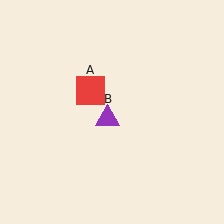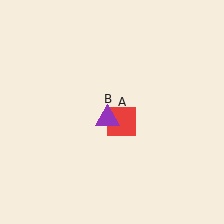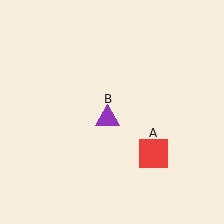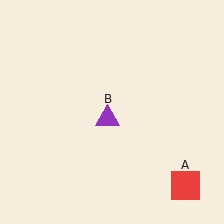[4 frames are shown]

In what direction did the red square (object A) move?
The red square (object A) moved down and to the right.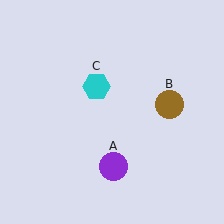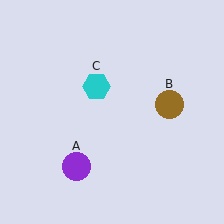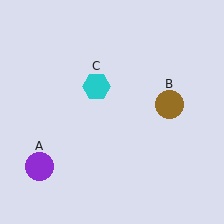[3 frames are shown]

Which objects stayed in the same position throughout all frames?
Brown circle (object B) and cyan hexagon (object C) remained stationary.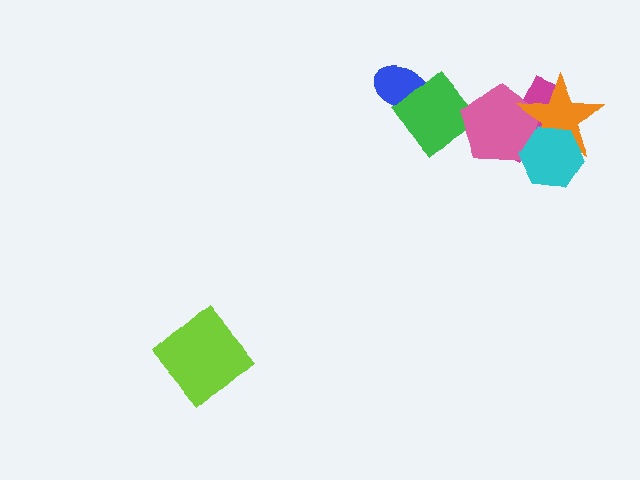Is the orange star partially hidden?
Yes, it is partially covered by another shape.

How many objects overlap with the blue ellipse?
1 object overlaps with the blue ellipse.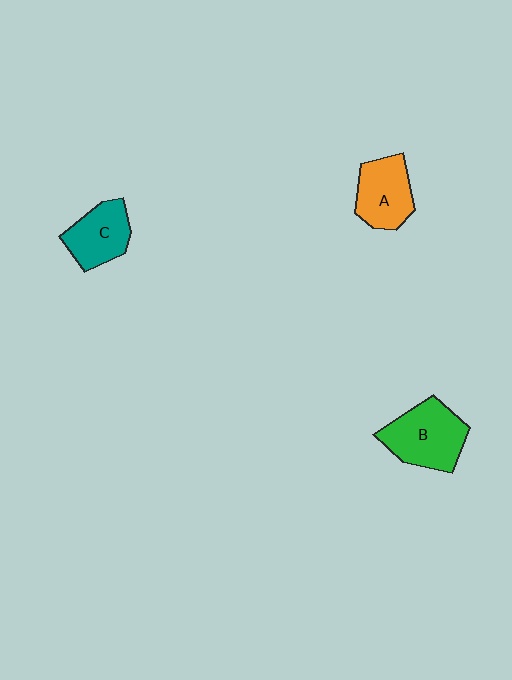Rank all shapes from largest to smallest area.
From largest to smallest: B (green), A (orange), C (teal).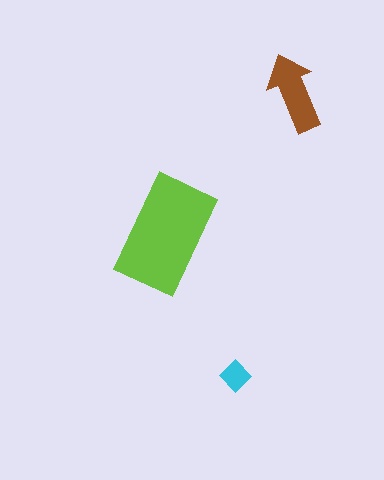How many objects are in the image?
There are 3 objects in the image.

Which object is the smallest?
The cyan diamond.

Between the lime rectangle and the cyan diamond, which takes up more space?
The lime rectangle.